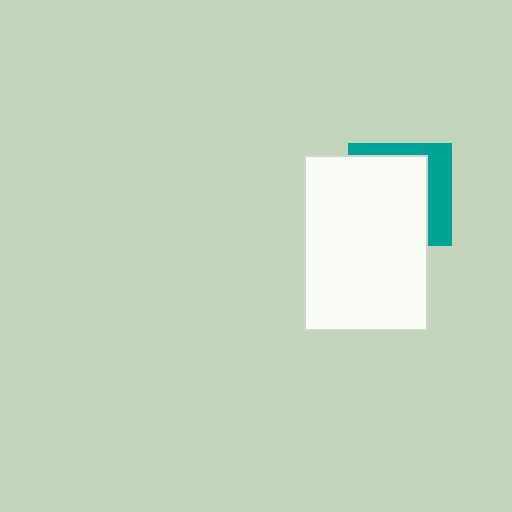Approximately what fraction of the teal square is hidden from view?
Roughly 68% of the teal square is hidden behind the white rectangle.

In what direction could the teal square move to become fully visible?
The teal square could move toward the upper-right. That would shift it out from behind the white rectangle entirely.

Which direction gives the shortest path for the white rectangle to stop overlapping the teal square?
Moving toward the lower-left gives the shortest separation.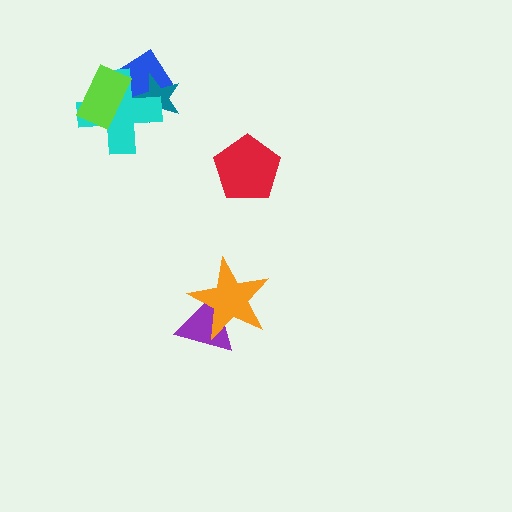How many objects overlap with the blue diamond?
3 objects overlap with the blue diamond.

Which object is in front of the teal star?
The cyan cross is in front of the teal star.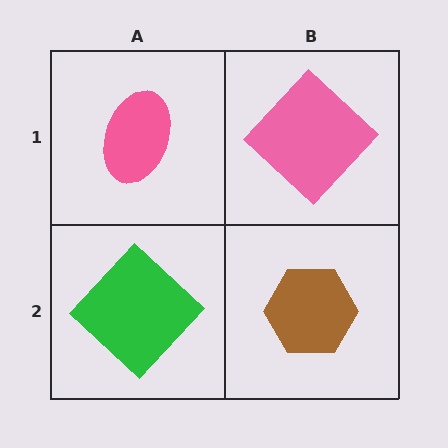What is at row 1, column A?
A pink ellipse.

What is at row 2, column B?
A brown hexagon.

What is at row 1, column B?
A pink diamond.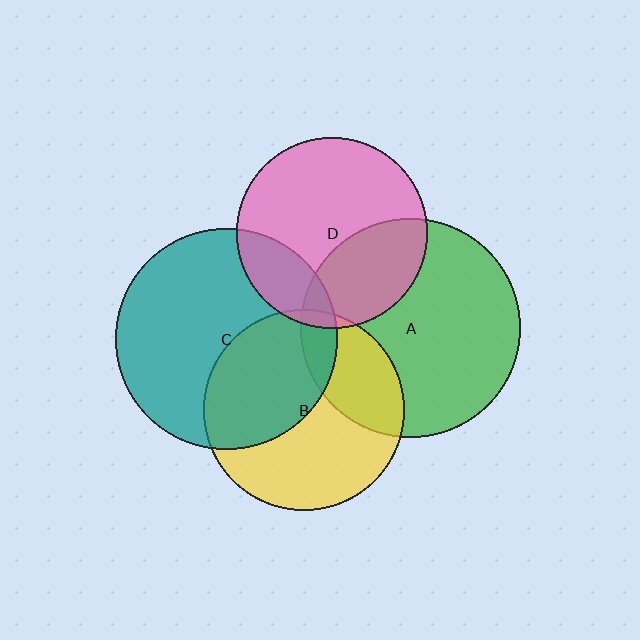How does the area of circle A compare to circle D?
Approximately 1.3 times.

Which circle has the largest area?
Circle C (teal).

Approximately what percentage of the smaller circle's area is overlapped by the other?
Approximately 20%.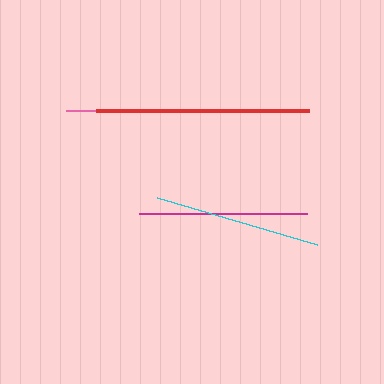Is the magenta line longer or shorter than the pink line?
The magenta line is longer than the pink line.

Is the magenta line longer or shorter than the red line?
The red line is longer than the magenta line.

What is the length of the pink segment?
The pink segment is approximately 118 pixels long.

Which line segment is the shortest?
The pink line is the shortest at approximately 118 pixels.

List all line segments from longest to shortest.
From longest to shortest: red, magenta, cyan, pink.